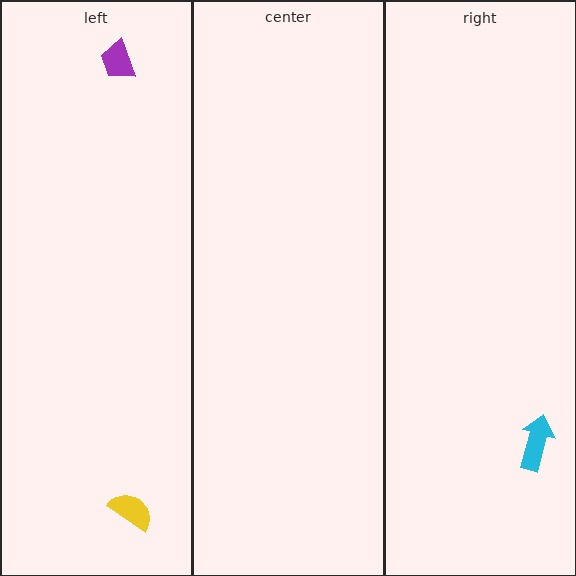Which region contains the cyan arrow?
The right region.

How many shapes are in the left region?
2.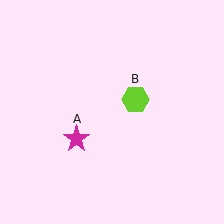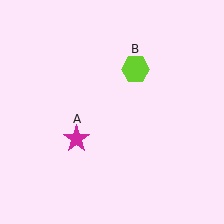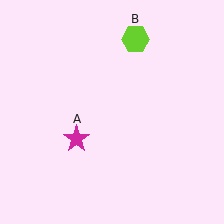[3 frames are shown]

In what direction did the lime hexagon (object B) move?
The lime hexagon (object B) moved up.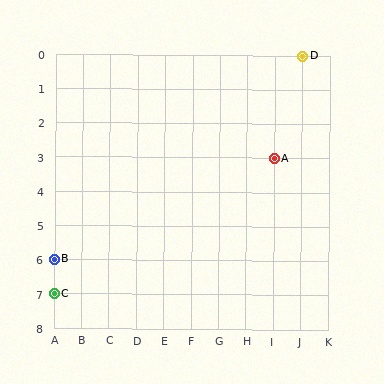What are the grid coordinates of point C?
Point C is at grid coordinates (A, 7).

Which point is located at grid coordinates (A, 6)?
Point B is at (A, 6).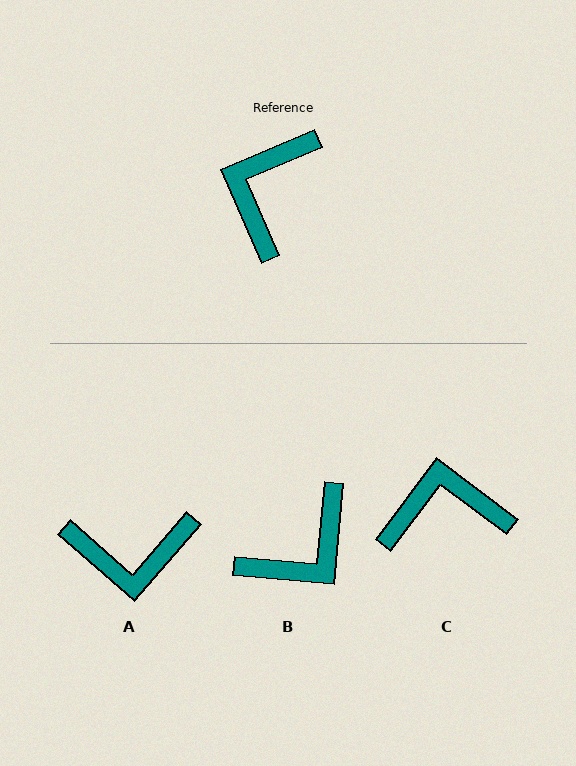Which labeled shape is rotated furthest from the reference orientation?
B, about 152 degrees away.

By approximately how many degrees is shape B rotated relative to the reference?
Approximately 152 degrees counter-clockwise.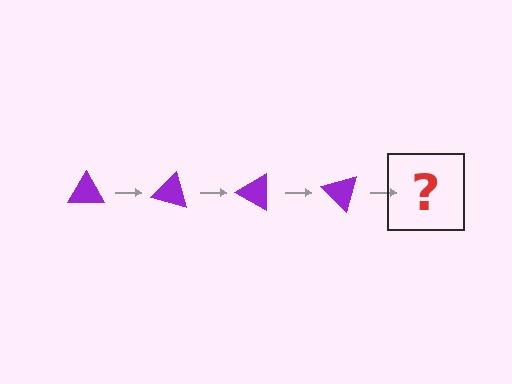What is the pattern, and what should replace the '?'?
The pattern is that the triangle rotates 15 degrees each step. The '?' should be a purple triangle rotated 60 degrees.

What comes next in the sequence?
The next element should be a purple triangle rotated 60 degrees.